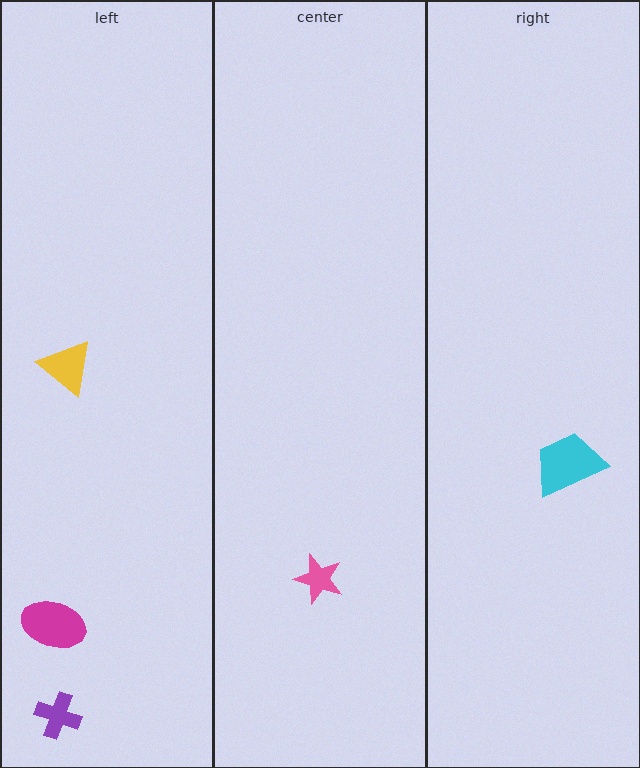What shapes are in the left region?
The yellow triangle, the purple cross, the magenta ellipse.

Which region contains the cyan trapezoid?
The right region.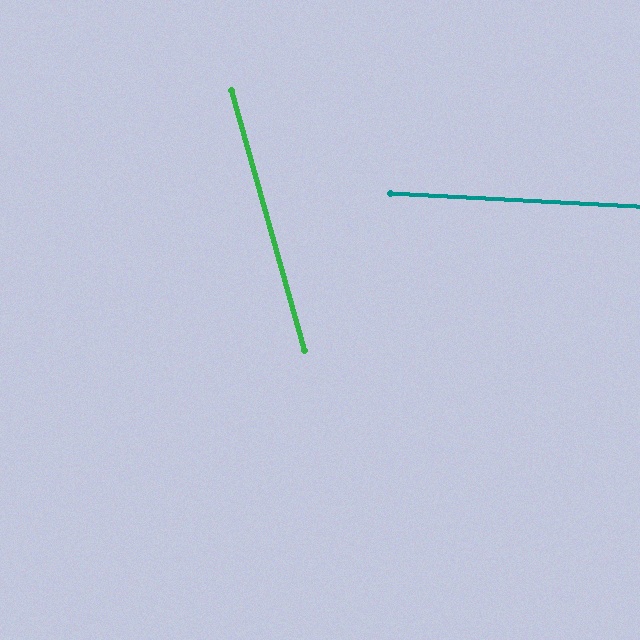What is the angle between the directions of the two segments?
Approximately 71 degrees.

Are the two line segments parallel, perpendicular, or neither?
Neither parallel nor perpendicular — they differ by about 71°.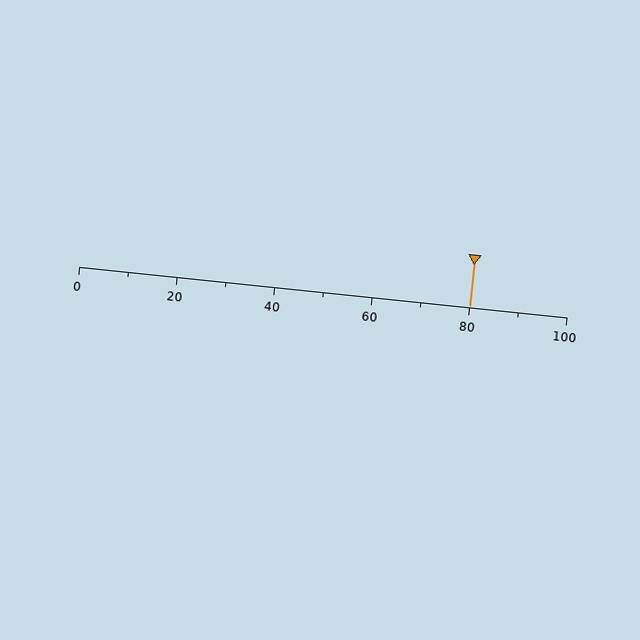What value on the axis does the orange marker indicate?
The marker indicates approximately 80.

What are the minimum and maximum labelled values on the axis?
The axis runs from 0 to 100.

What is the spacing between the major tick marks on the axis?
The major ticks are spaced 20 apart.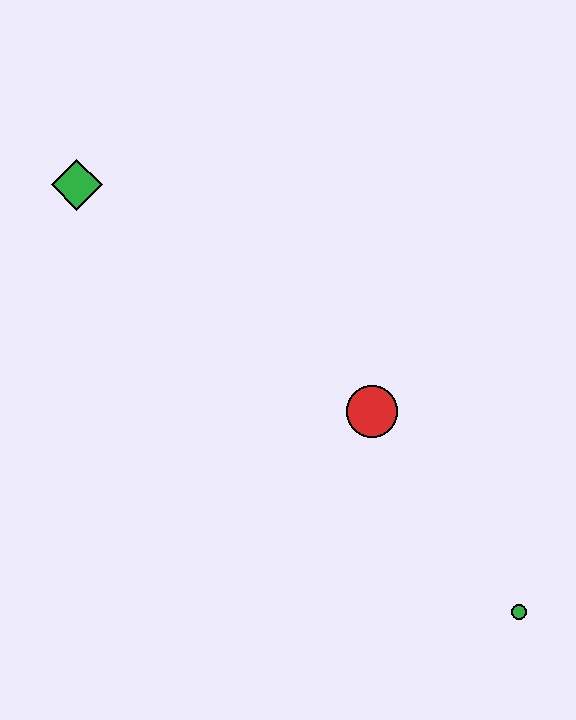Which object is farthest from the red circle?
The green diamond is farthest from the red circle.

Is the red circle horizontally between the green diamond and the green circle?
Yes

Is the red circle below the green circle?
No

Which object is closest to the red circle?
The green circle is closest to the red circle.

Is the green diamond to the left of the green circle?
Yes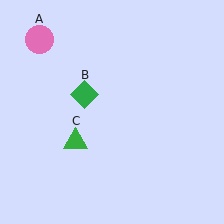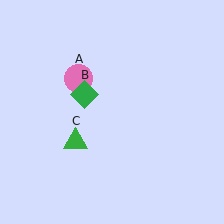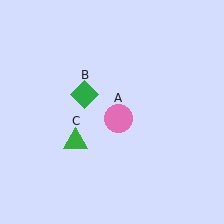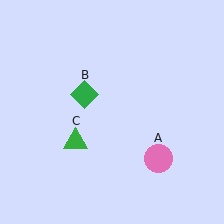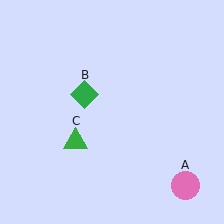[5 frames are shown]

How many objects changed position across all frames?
1 object changed position: pink circle (object A).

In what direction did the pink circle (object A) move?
The pink circle (object A) moved down and to the right.